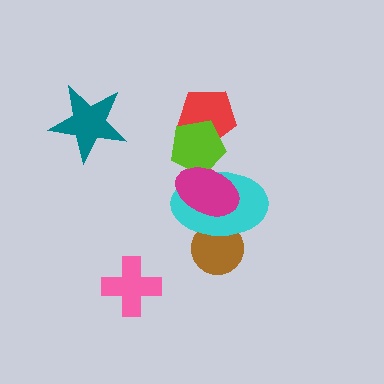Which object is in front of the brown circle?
The cyan ellipse is in front of the brown circle.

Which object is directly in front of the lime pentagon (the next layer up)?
The cyan ellipse is directly in front of the lime pentagon.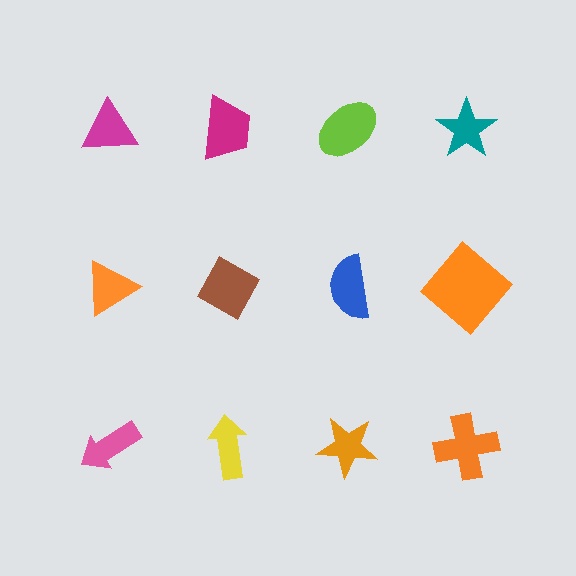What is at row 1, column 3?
A lime ellipse.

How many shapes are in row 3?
4 shapes.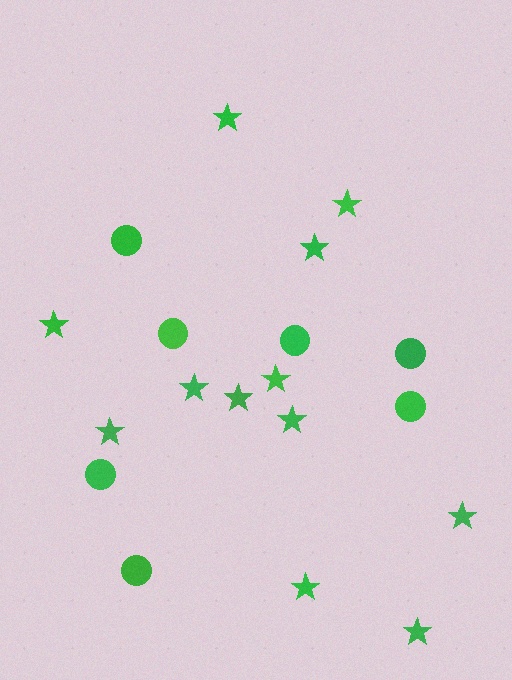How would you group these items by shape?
There are 2 groups: one group of stars (12) and one group of circles (7).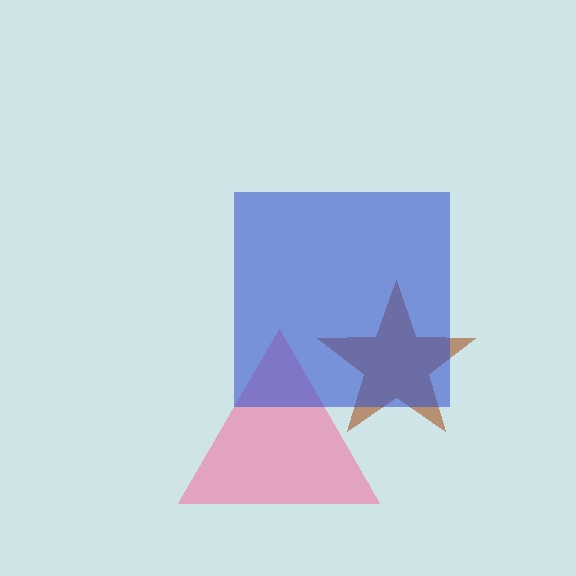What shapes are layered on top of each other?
The layered shapes are: a pink triangle, a brown star, a blue square.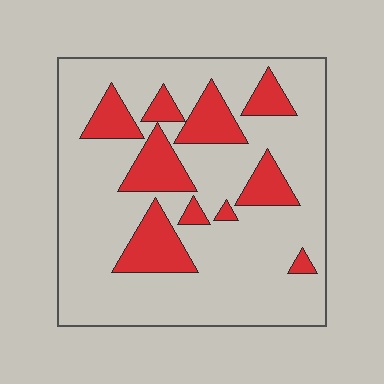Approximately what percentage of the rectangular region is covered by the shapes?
Approximately 20%.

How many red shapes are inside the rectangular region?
10.